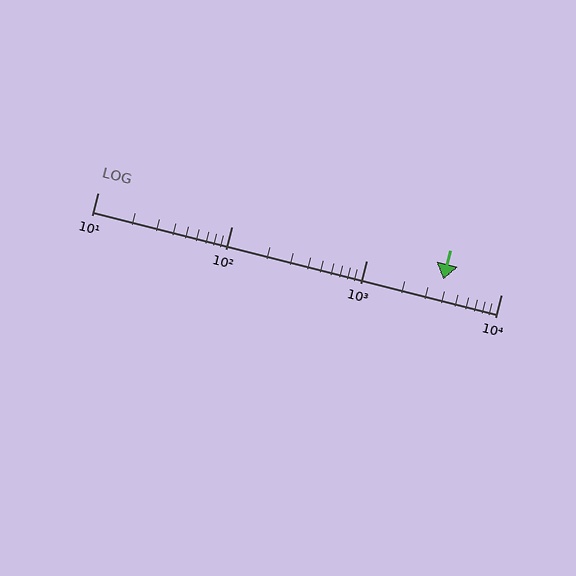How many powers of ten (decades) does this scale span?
The scale spans 3 decades, from 10 to 10000.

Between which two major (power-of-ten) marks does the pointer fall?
The pointer is between 1000 and 10000.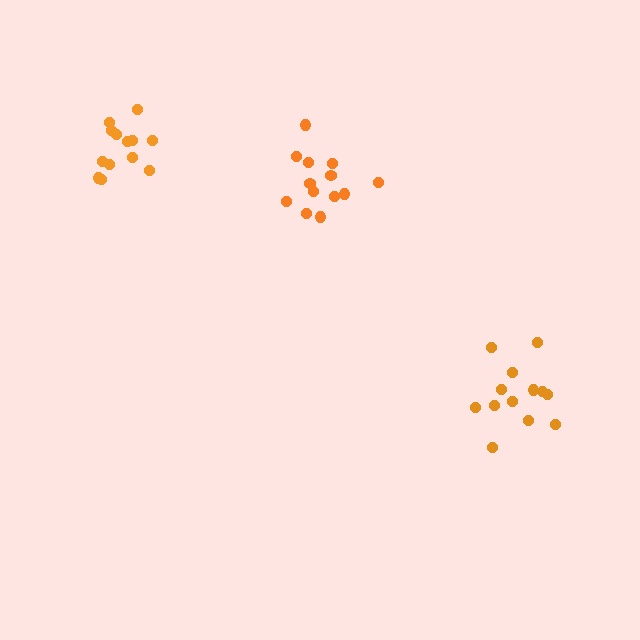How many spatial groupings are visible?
There are 3 spatial groupings.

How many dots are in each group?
Group 1: 13 dots, Group 2: 13 dots, Group 3: 13 dots (39 total).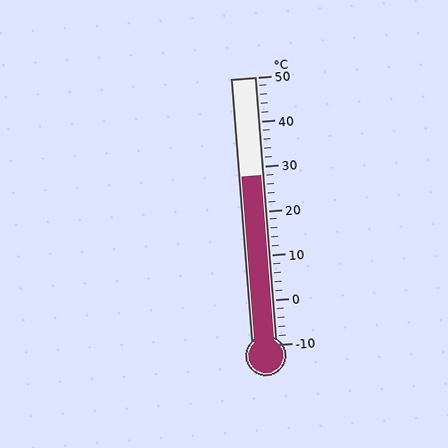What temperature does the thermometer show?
The thermometer shows approximately 28°C.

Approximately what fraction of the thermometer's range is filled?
The thermometer is filled to approximately 65% of its range.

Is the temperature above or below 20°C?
The temperature is above 20°C.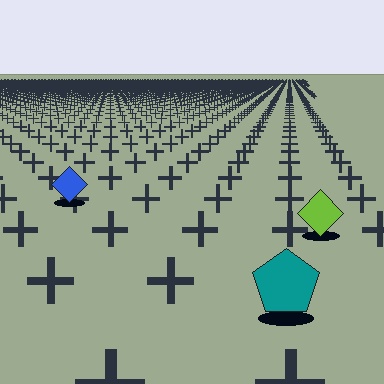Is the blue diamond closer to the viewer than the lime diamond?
No. The lime diamond is closer — you can tell from the texture gradient: the ground texture is coarser near it.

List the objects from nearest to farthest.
From nearest to farthest: the teal pentagon, the lime diamond, the blue diamond.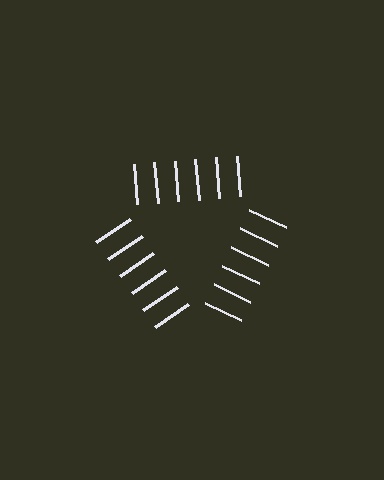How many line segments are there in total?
18 — 6 along each of the 3 edges.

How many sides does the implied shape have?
3 sides — the line-ends trace a triangle.